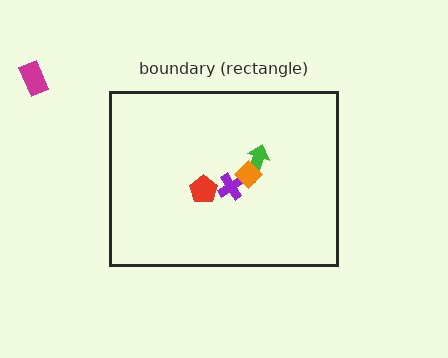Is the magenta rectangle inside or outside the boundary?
Outside.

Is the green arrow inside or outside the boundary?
Inside.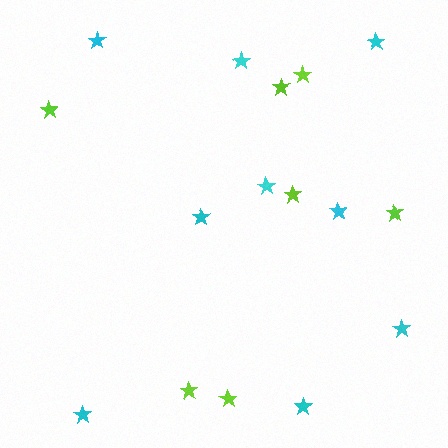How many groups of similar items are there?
There are 2 groups: one group of lime stars (7) and one group of cyan stars (9).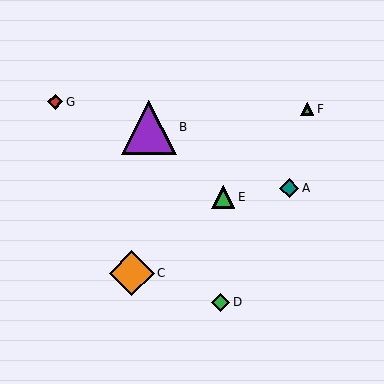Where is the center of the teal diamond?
The center of the teal diamond is at (289, 188).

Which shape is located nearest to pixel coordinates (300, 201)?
The teal diamond (labeled A) at (289, 188) is nearest to that location.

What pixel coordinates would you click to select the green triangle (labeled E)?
Click at (223, 197) to select the green triangle E.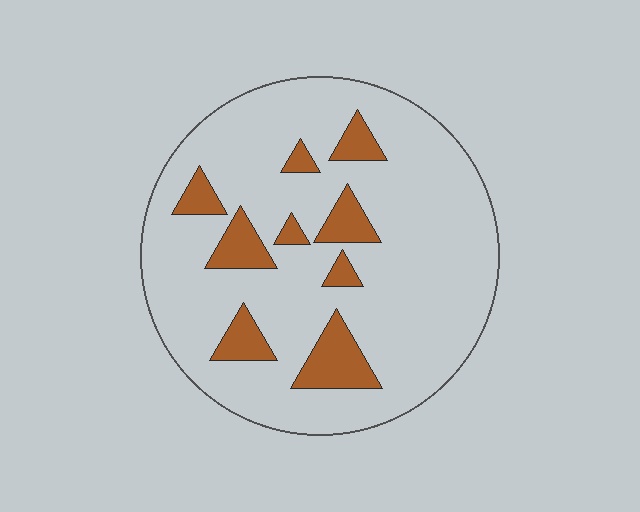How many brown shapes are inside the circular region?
9.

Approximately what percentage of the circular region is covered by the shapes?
Approximately 15%.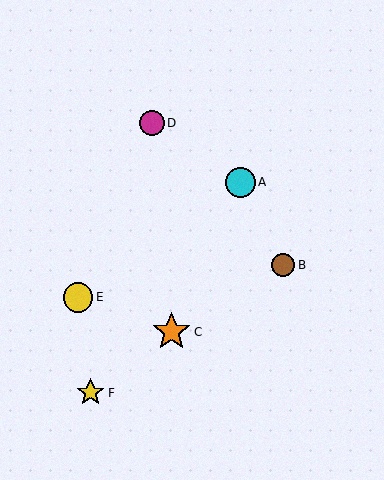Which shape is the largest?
The orange star (labeled C) is the largest.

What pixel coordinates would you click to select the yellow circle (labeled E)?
Click at (78, 297) to select the yellow circle E.